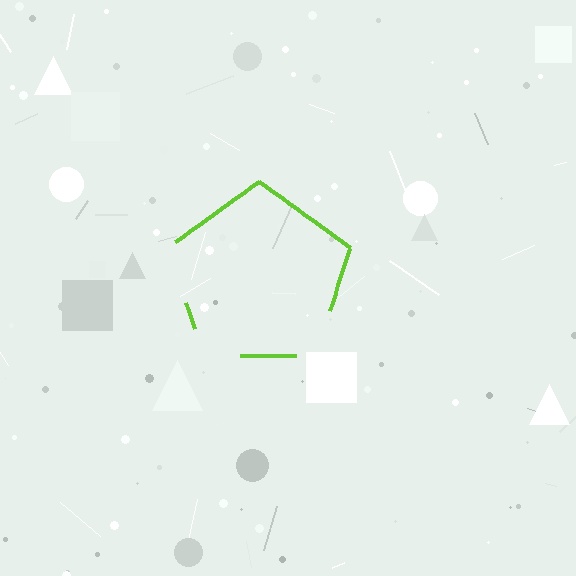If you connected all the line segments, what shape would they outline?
They would outline a pentagon.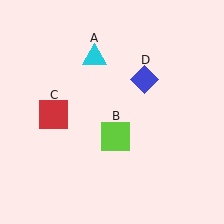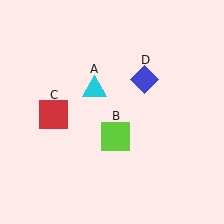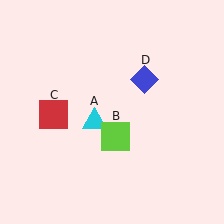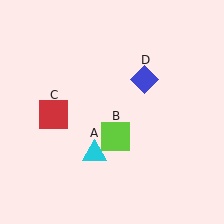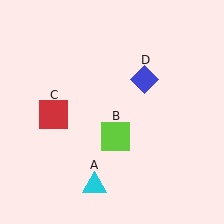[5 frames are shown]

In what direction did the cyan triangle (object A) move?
The cyan triangle (object A) moved down.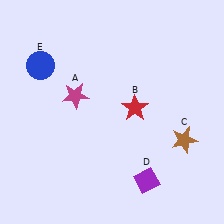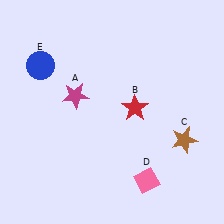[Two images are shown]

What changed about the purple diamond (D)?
In Image 1, D is purple. In Image 2, it changed to pink.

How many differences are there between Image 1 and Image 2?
There is 1 difference between the two images.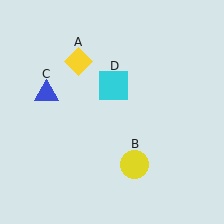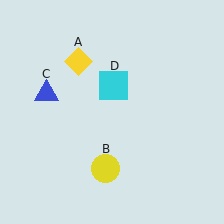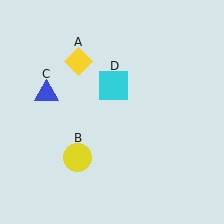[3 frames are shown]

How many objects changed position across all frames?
1 object changed position: yellow circle (object B).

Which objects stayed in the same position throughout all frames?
Yellow diamond (object A) and blue triangle (object C) and cyan square (object D) remained stationary.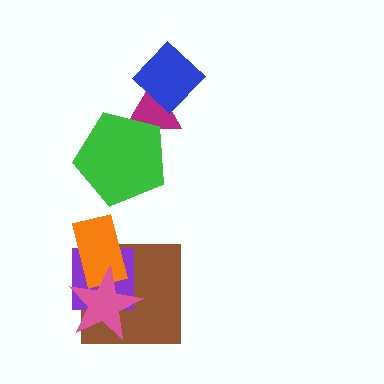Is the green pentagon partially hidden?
No, no other shape covers it.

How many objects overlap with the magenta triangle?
2 objects overlap with the magenta triangle.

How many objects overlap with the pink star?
3 objects overlap with the pink star.